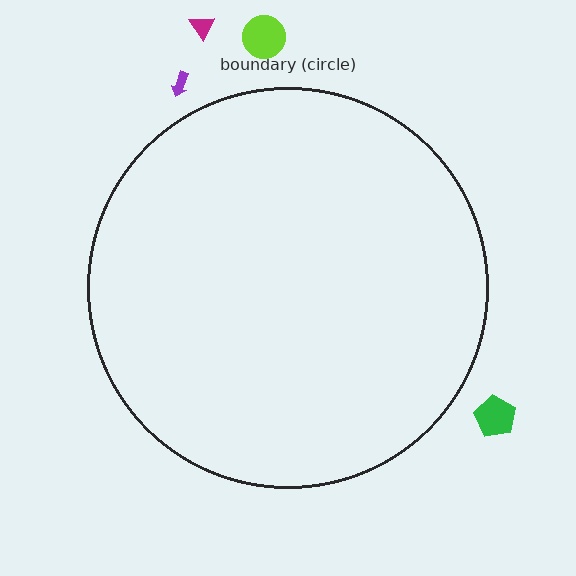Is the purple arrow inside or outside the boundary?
Outside.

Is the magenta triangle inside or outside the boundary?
Outside.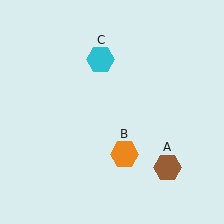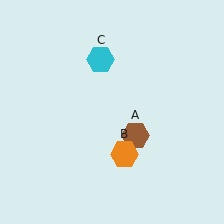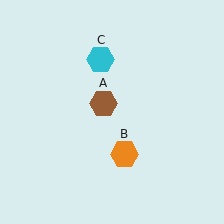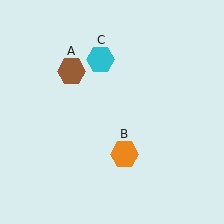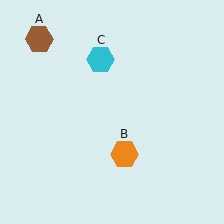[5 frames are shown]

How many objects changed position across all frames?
1 object changed position: brown hexagon (object A).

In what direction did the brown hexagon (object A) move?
The brown hexagon (object A) moved up and to the left.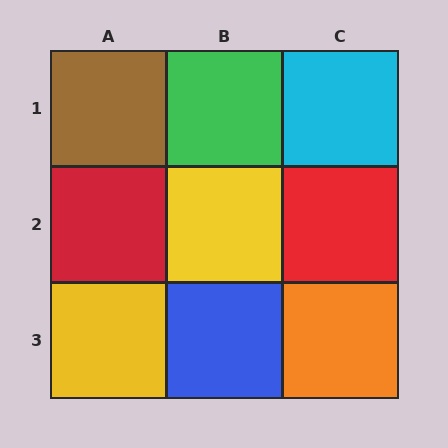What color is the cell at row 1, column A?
Brown.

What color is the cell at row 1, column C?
Cyan.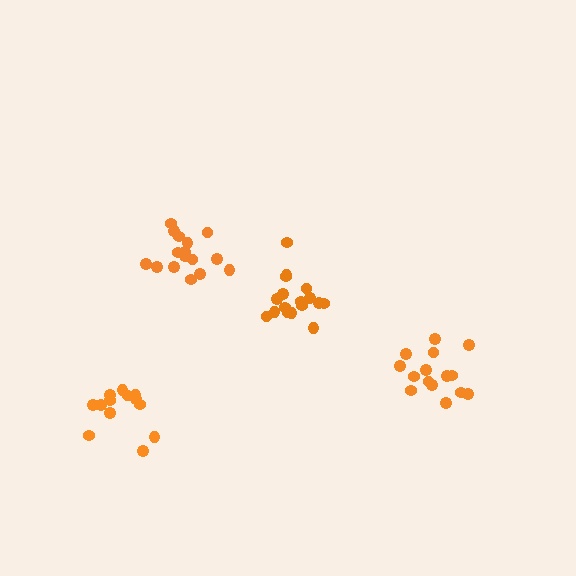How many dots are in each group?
Group 1: 16 dots, Group 2: 17 dots, Group 3: 15 dots, Group 4: 13 dots (61 total).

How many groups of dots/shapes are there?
There are 4 groups.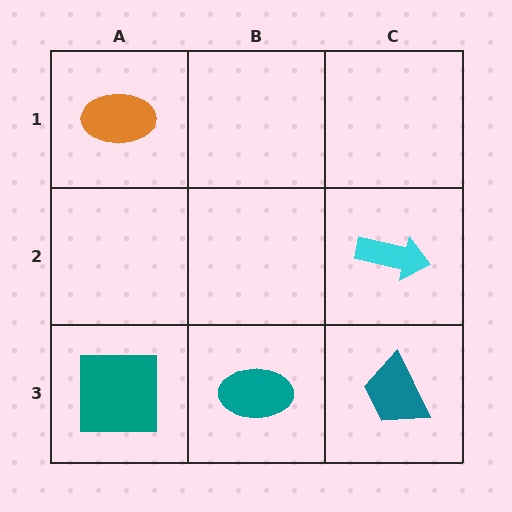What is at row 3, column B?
A teal ellipse.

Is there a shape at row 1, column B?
No, that cell is empty.